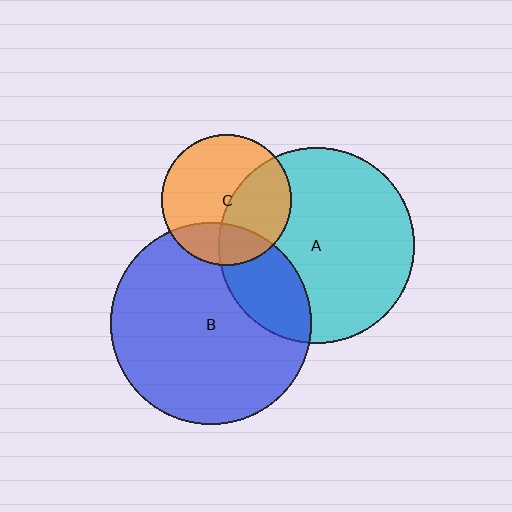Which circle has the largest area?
Circle B (blue).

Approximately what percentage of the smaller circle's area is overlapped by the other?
Approximately 25%.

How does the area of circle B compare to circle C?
Approximately 2.4 times.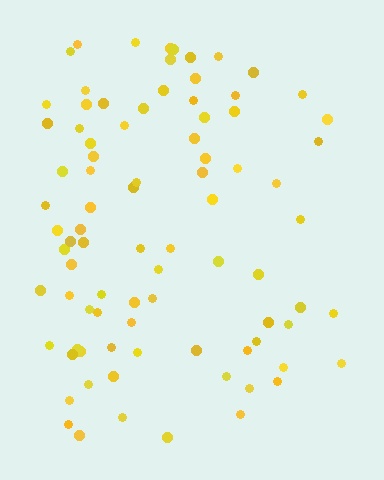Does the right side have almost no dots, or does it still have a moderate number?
Still a moderate number, just noticeably fewer than the left.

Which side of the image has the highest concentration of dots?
The left.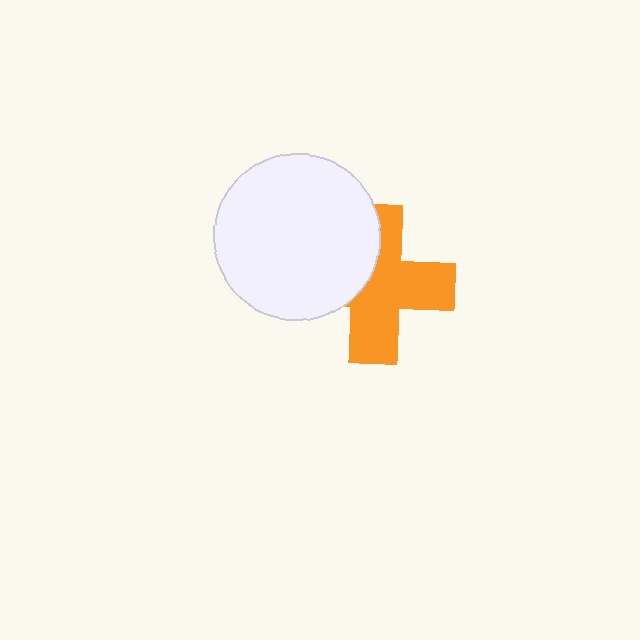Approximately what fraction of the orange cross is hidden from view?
Roughly 37% of the orange cross is hidden behind the white circle.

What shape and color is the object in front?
The object in front is a white circle.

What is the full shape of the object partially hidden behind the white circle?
The partially hidden object is an orange cross.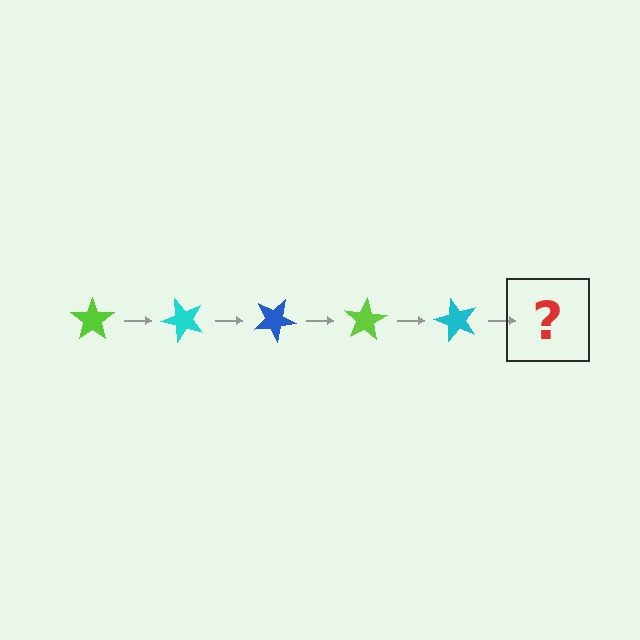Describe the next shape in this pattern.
It should be a blue star, rotated 250 degrees from the start.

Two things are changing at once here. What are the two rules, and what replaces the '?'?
The two rules are that it rotates 50 degrees each step and the color cycles through lime, cyan, and blue. The '?' should be a blue star, rotated 250 degrees from the start.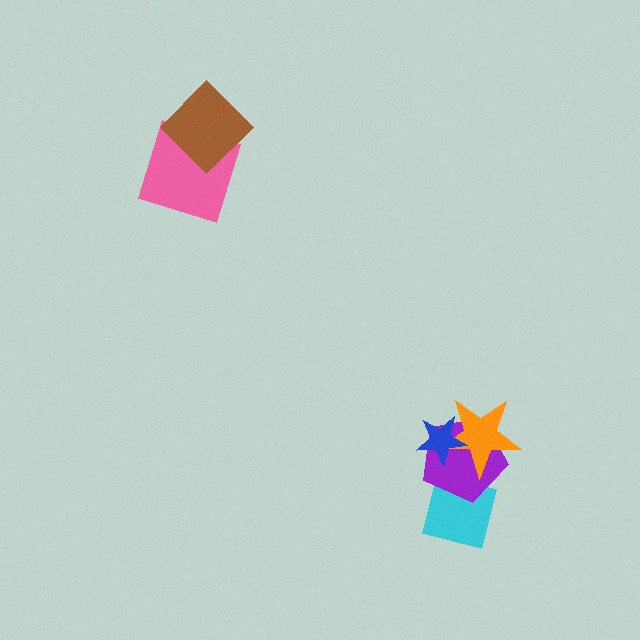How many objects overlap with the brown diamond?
1 object overlaps with the brown diamond.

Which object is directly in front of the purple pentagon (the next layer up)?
The orange star is directly in front of the purple pentagon.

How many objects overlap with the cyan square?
1 object overlaps with the cyan square.